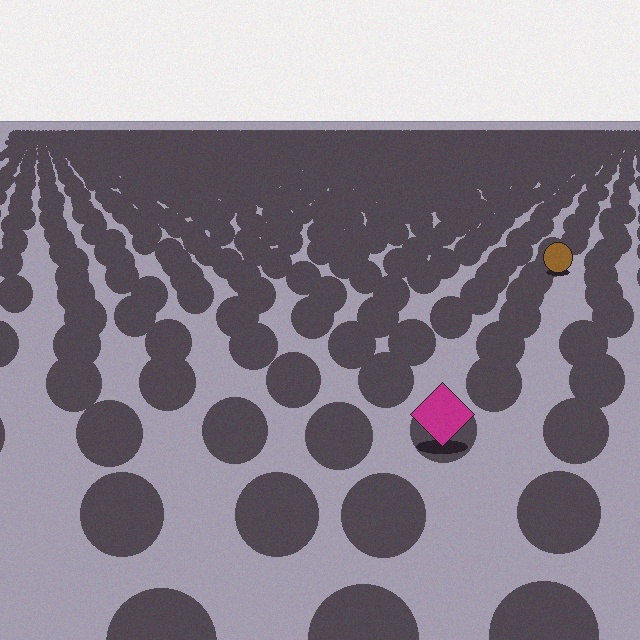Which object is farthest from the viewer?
The brown circle is farthest from the viewer. It appears smaller and the ground texture around it is denser.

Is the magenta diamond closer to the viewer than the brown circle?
Yes. The magenta diamond is closer — you can tell from the texture gradient: the ground texture is coarser near it.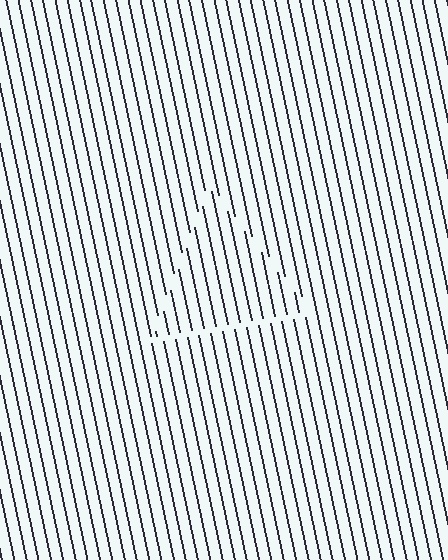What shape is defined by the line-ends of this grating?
An illusory triangle. The interior of the shape contains the same grating, shifted by half a period — the contour is defined by the phase discontinuity where line-ends from the inner and outer gratings abut.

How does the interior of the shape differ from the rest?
The interior of the shape contains the same grating, shifted by half a period — the contour is defined by the phase discontinuity where line-ends from the inner and outer gratings abut.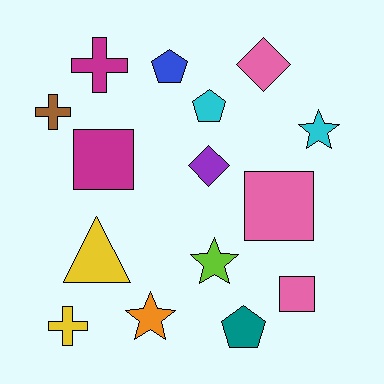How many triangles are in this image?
There is 1 triangle.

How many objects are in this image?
There are 15 objects.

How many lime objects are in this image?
There is 1 lime object.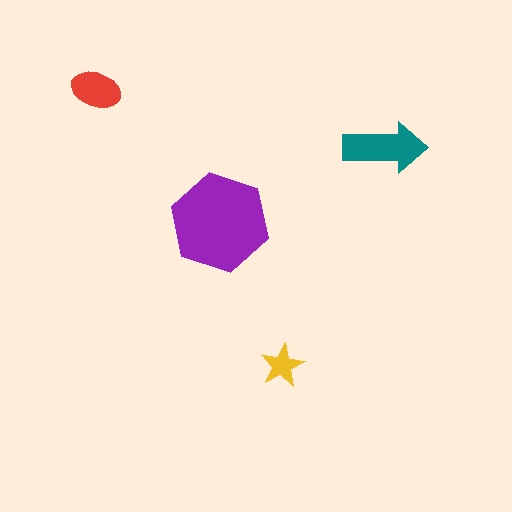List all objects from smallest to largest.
The yellow star, the red ellipse, the teal arrow, the purple hexagon.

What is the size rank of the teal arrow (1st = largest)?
2nd.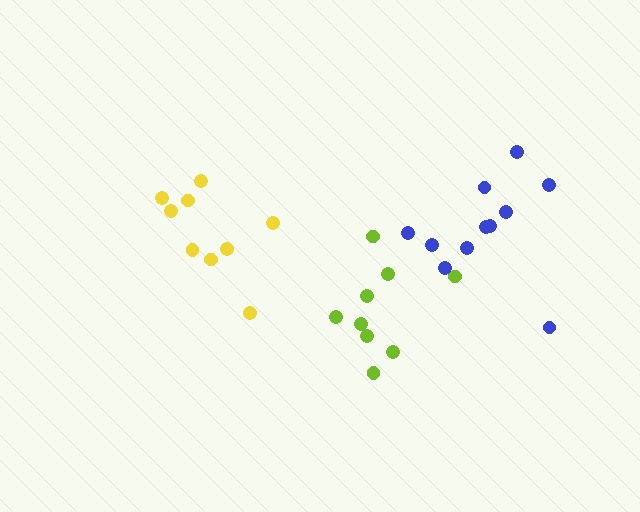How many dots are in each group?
Group 1: 9 dots, Group 2: 11 dots, Group 3: 9 dots (29 total).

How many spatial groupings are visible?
There are 3 spatial groupings.